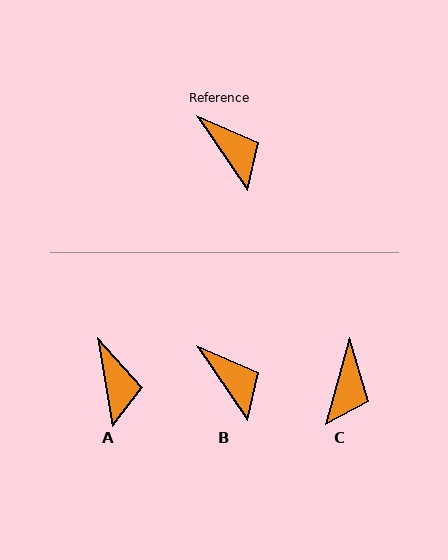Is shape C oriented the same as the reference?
No, it is off by about 50 degrees.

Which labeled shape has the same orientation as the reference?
B.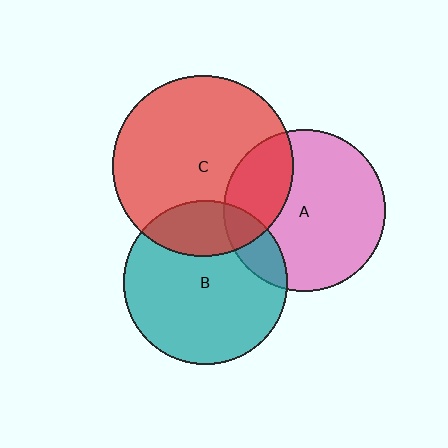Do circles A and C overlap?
Yes.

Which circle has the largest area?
Circle C (red).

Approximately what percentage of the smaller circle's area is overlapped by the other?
Approximately 25%.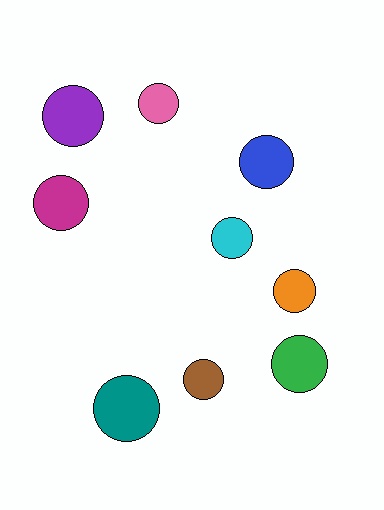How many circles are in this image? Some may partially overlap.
There are 9 circles.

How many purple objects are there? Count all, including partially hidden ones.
There is 1 purple object.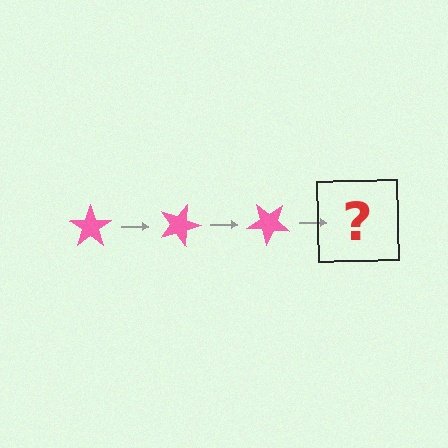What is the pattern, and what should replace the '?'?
The pattern is that the star rotates 20 degrees each step. The '?' should be a pink star rotated 60 degrees.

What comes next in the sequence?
The next element should be a pink star rotated 60 degrees.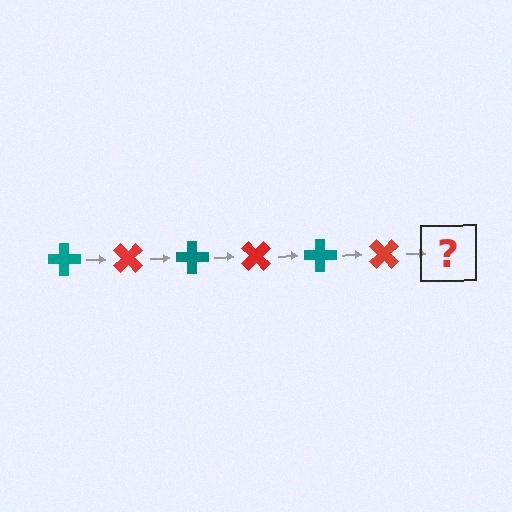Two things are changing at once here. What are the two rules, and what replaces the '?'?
The two rules are that it rotates 45 degrees each step and the color cycles through teal and red. The '?' should be a teal cross, rotated 270 degrees from the start.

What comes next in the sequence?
The next element should be a teal cross, rotated 270 degrees from the start.